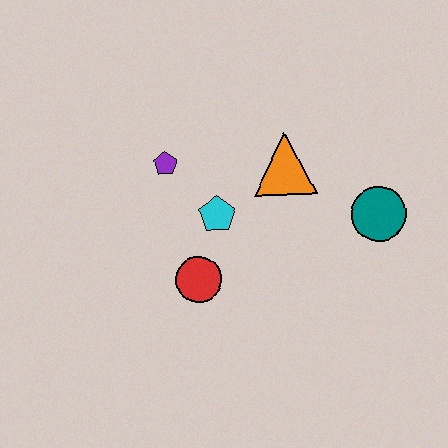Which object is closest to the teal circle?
The orange triangle is closest to the teal circle.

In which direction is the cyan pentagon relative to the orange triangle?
The cyan pentagon is to the left of the orange triangle.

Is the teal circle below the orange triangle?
Yes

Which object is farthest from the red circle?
The teal circle is farthest from the red circle.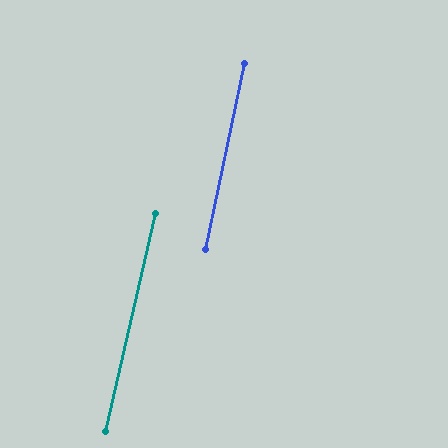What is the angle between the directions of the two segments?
Approximately 1 degree.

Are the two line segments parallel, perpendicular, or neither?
Parallel — their directions differ by only 1.2°.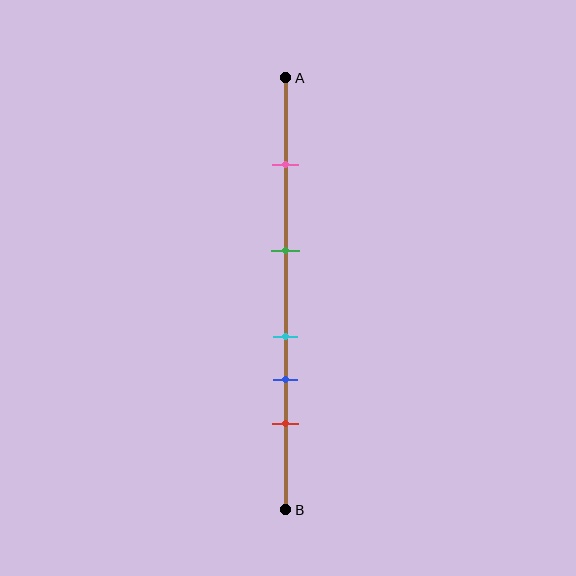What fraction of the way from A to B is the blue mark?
The blue mark is approximately 70% (0.7) of the way from A to B.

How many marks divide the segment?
There are 5 marks dividing the segment.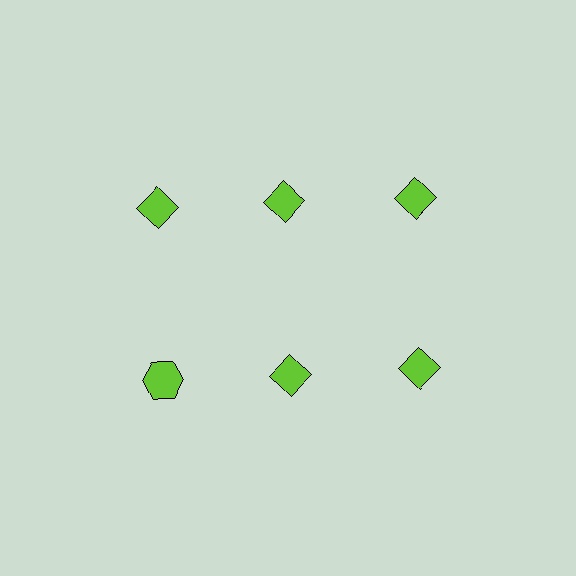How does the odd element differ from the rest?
It has a different shape: hexagon instead of diamond.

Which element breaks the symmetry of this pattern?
The lime hexagon in the second row, leftmost column breaks the symmetry. All other shapes are lime diamonds.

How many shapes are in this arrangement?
There are 6 shapes arranged in a grid pattern.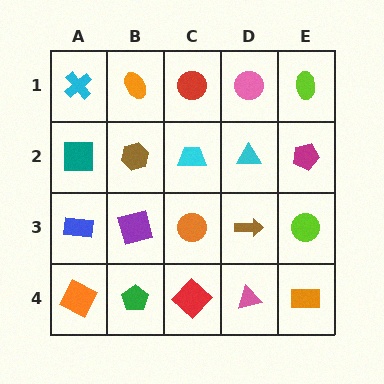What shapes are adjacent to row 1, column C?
A cyan trapezoid (row 2, column C), an orange ellipse (row 1, column B), a pink circle (row 1, column D).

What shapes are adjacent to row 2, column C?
A red circle (row 1, column C), an orange circle (row 3, column C), a brown hexagon (row 2, column B), a cyan triangle (row 2, column D).